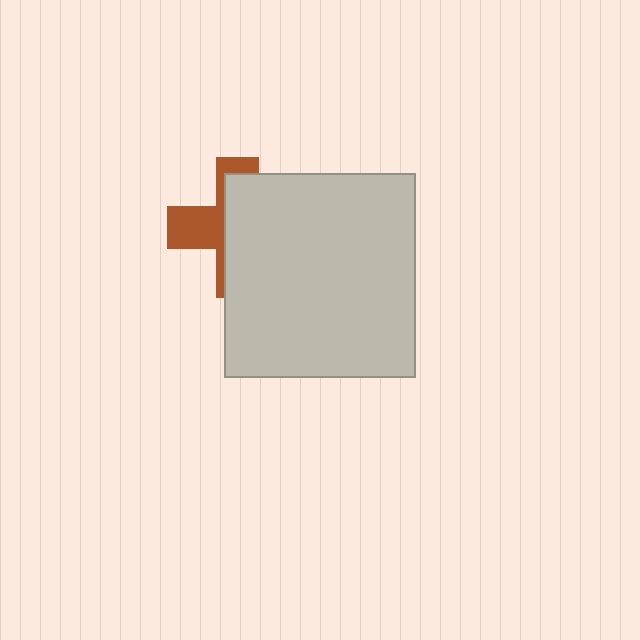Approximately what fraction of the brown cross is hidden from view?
Roughly 63% of the brown cross is hidden behind the light gray rectangle.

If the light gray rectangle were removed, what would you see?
You would see the complete brown cross.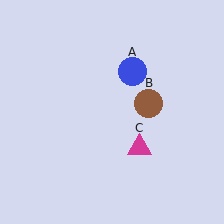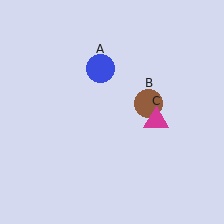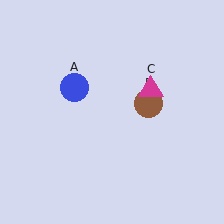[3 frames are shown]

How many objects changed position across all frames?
2 objects changed position: blue circle (object A), magenta triangle (object C).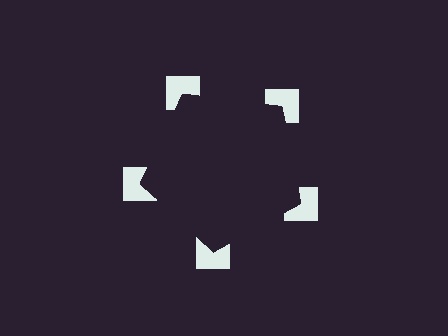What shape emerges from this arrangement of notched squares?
An illusory pentagon — its edges are inferred from the aligned wedge cuts in the notched squares, not physically drawn.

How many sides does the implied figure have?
5 sides.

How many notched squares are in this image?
There are 5 — one at each vertex of the illusory pentagon.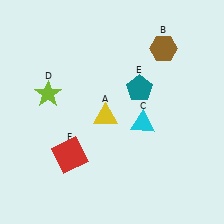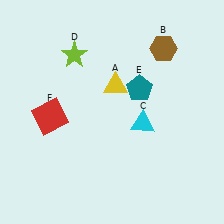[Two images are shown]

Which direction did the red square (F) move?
The red square (F) moved up.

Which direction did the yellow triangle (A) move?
The yellow triangle (A) moved up.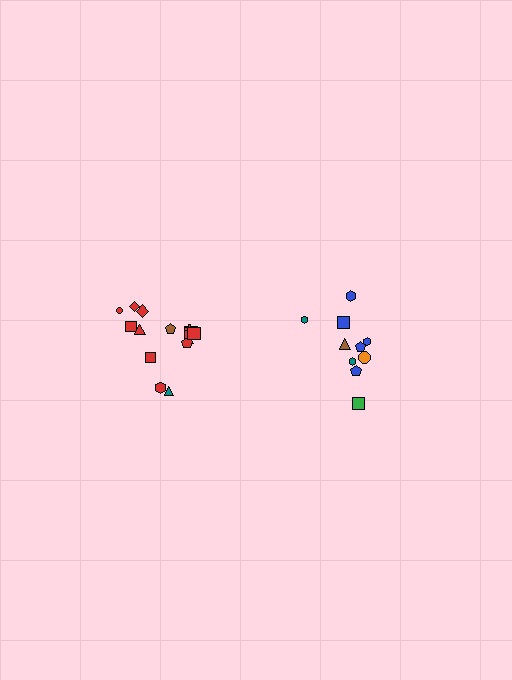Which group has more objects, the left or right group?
The left group.